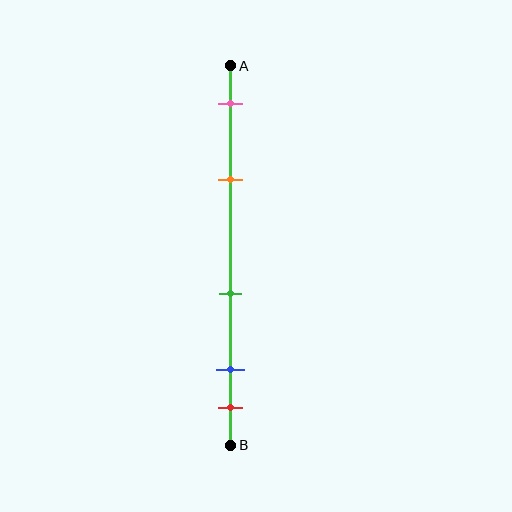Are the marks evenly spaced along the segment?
No, the marks are not evenly spaced.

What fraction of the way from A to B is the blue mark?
The blue mark is approximately 80% (0.8) of the way from A to B.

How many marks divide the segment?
There are 5 marks dividing the segment.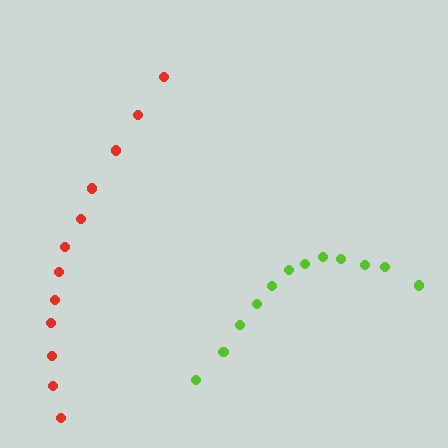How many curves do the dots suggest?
There are 2 distinct paths.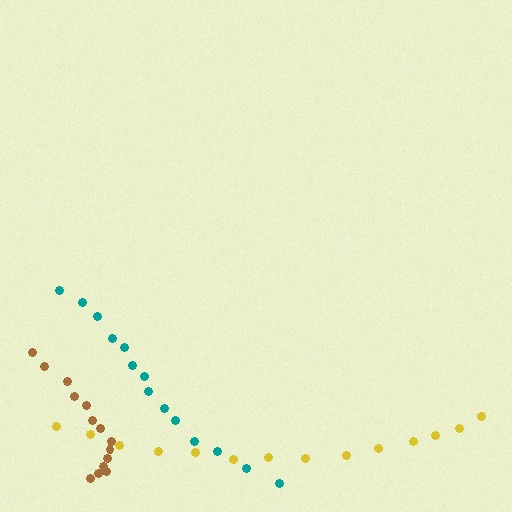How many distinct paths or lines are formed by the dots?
There are 3 distinct paths.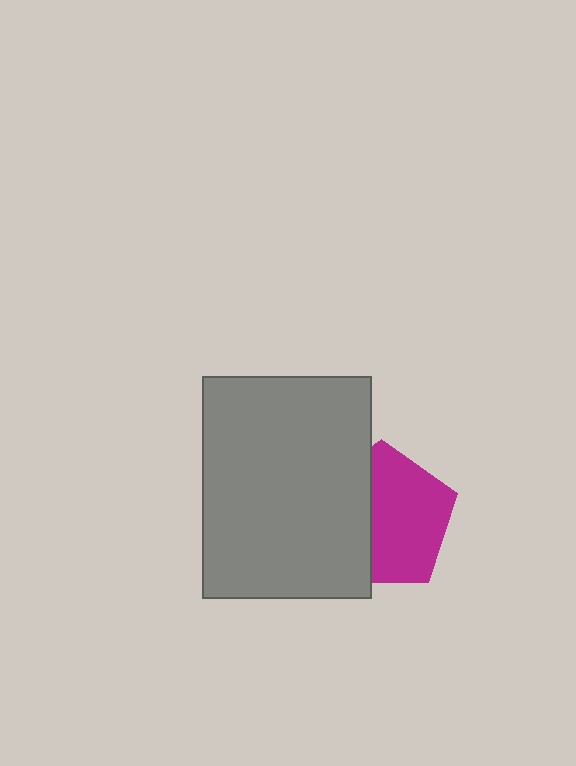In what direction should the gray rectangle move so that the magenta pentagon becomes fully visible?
The gray rectangle should move left. That is the shortest direction to clear the overlap and leave the magenta pentagon fully visible.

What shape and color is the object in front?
The object in front is a gray rectangle.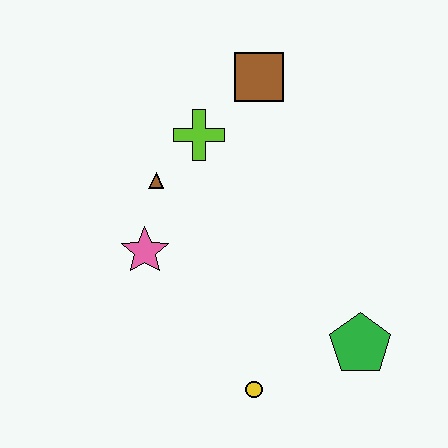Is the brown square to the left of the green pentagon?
Yes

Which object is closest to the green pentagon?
The yellow circle is closest to the green pentagon.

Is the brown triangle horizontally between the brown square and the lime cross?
No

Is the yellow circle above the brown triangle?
No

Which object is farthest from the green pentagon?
The brown square is farthest from the green pentagon.